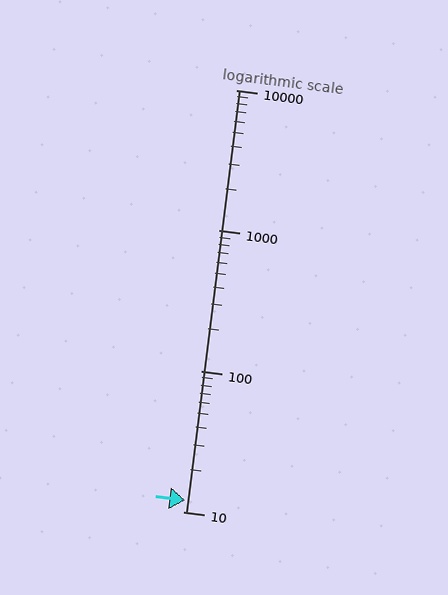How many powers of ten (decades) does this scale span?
The scale spans 3 decades, from 10 to 10000.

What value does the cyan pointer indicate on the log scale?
The pointer indicates approximately 12.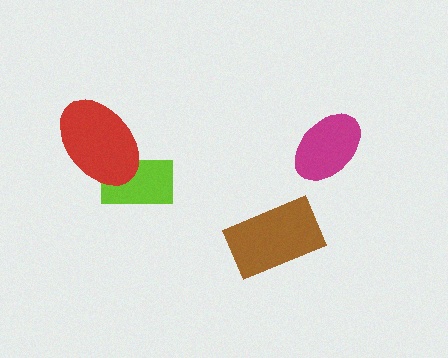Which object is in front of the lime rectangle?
The red ellipse is in front of the lime rectangle.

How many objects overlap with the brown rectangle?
0 objects overlap with the brown rectangle.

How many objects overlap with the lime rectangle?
1 object overlaps with the lime rectangle.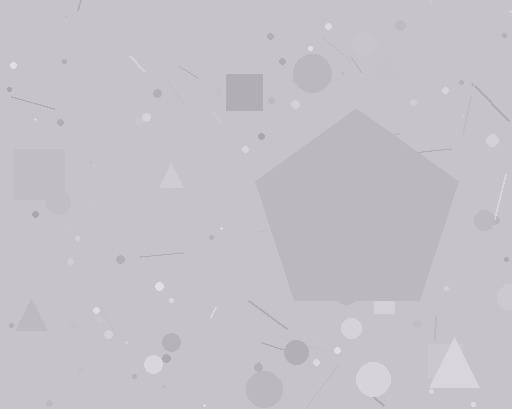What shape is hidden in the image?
A pentagon is hidden in the image.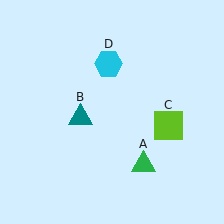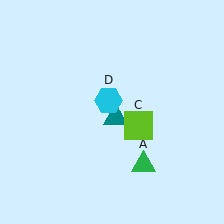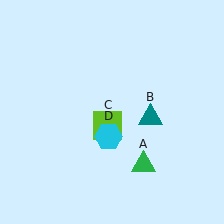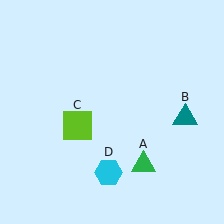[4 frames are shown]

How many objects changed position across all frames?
3 objects changed position: teal triangle (object B), lime square (object C), cyan hexagon (object D).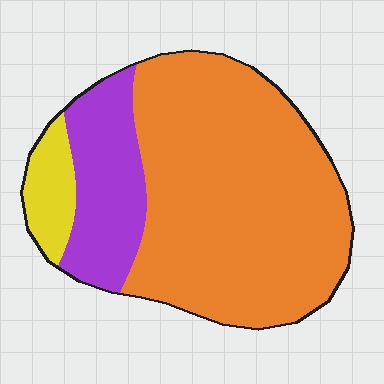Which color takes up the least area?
Yellow, at roughly 10%.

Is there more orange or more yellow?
Orange.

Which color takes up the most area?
Orange, at roughly 70%.